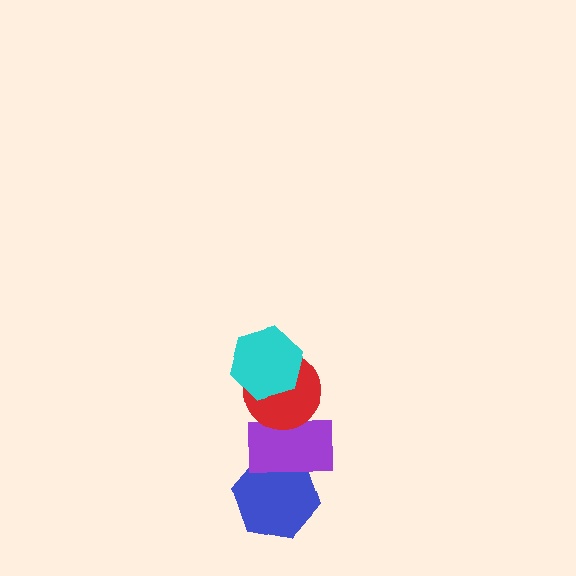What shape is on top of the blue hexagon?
The purple rectangle is on top of the blue hexagon.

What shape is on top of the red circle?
The cyan hexagon is on top of the red circle.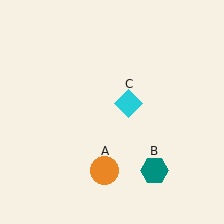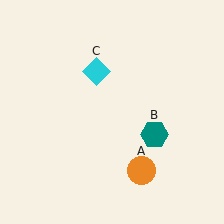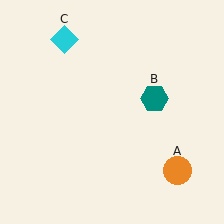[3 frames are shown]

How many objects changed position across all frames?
3 objects changed position: orange circle (object A), teal hexagon (object B), cyan diamond (object C).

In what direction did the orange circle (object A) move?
The orange circle (object A) moved right.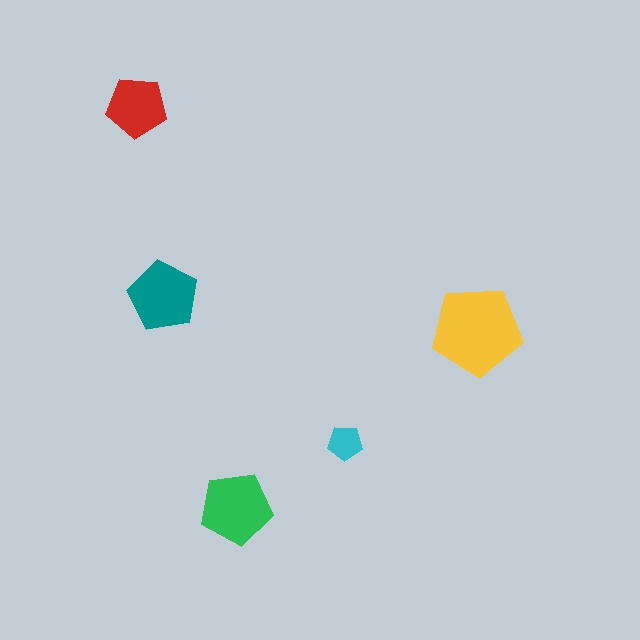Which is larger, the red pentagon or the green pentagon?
The green one.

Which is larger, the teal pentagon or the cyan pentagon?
The teal one.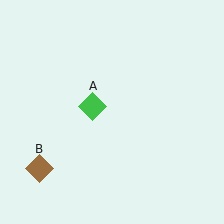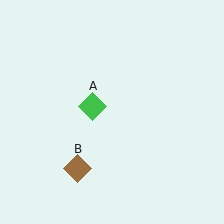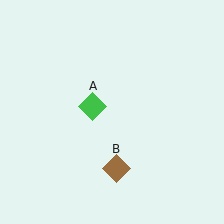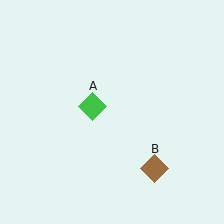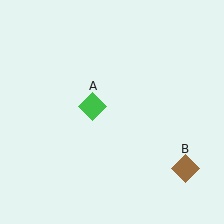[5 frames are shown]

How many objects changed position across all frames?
1 object changed position: brown diamond (object B).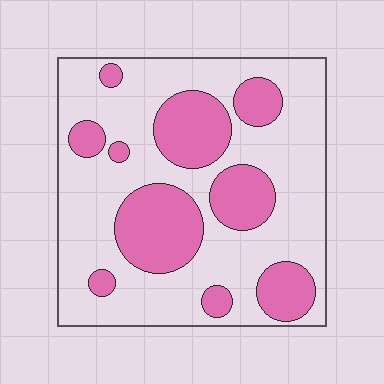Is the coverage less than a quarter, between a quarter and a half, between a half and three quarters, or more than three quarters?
Between a quarter and a half.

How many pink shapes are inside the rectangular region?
10.